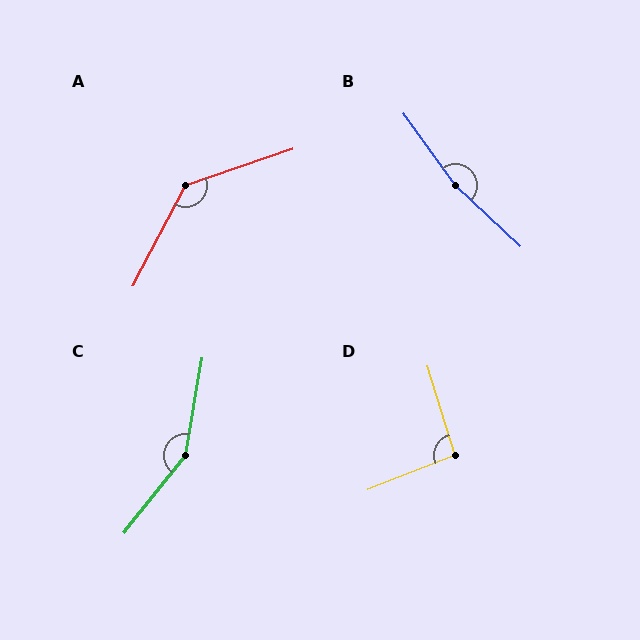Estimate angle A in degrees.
Approximately 137 degrees.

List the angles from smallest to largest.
D (95°), A (137°), C (151°), B (169°).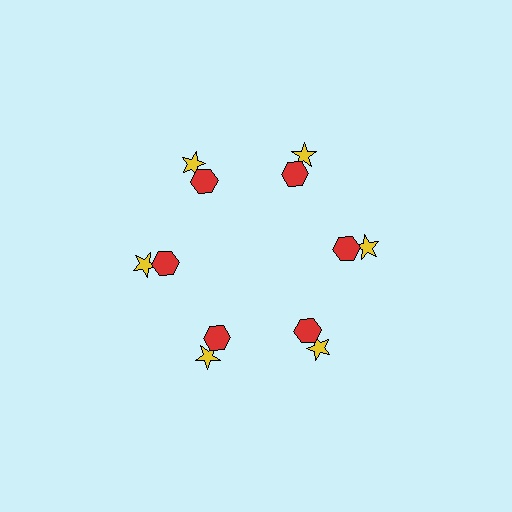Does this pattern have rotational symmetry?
Yes, this pattern has 6-fold rotational symmetry. It looks the same after rotating 60 degrees around the center.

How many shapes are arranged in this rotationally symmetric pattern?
There are 12 shapes, arranged in 6 groups of 2.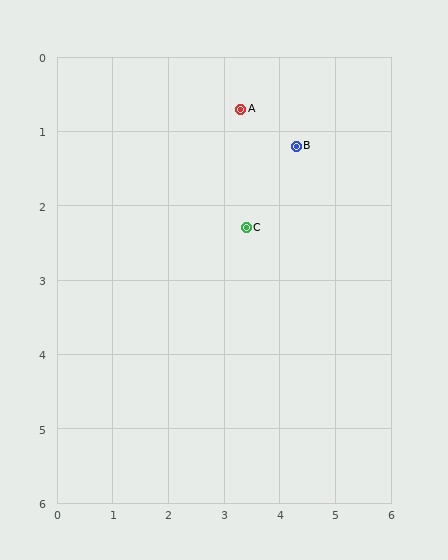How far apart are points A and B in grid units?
Points A and B are about 1.1 grid units apart.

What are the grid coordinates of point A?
Point A is at approximately (3.3, 0.7).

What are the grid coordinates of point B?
Point B is at approximately (4.3, 1.2).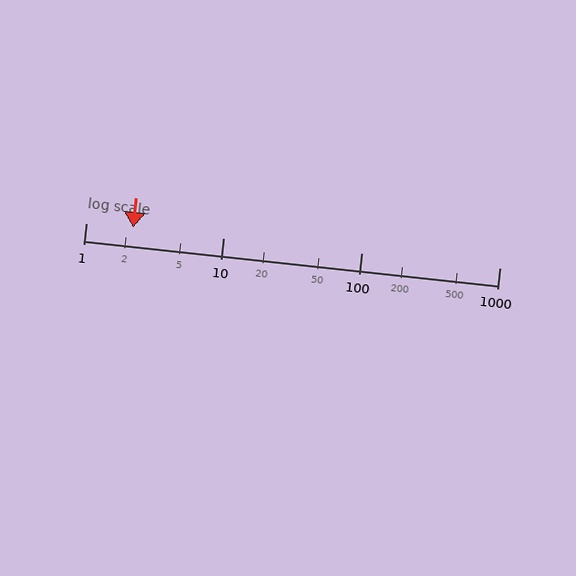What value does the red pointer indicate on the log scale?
The pointer indicates approximately 2.2.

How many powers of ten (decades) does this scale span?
The scale spans 3 decades, from 1 to 1000.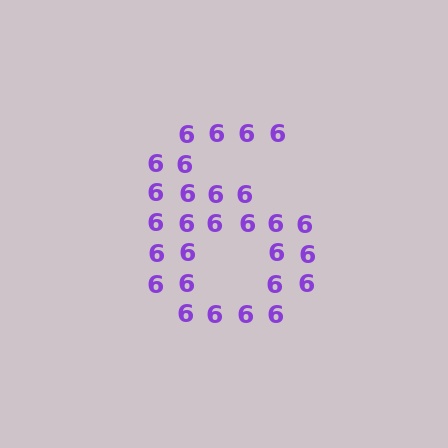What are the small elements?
The small elements are digit 6's.